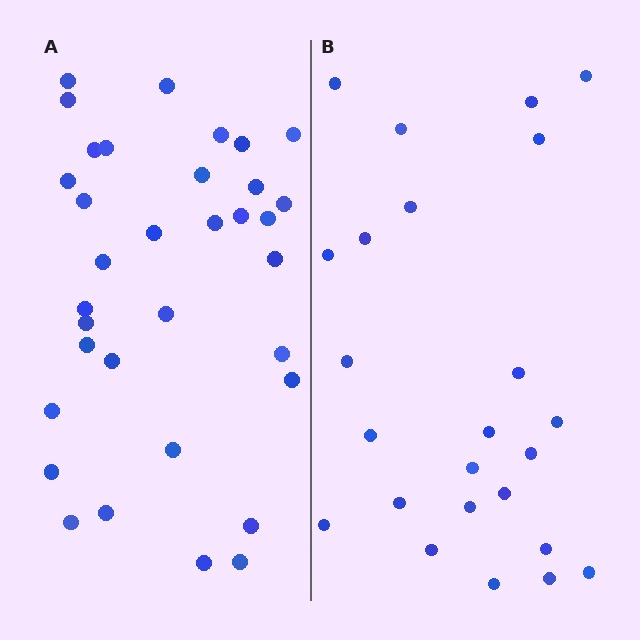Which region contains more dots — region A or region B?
Region A (the left region) has more dots.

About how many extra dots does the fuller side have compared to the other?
Region A has roughly 10 or so more dots than region B.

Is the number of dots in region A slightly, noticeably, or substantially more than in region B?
Region A has noticeably more, but not dramatically so. The ratio is roughly 1.4 to 1.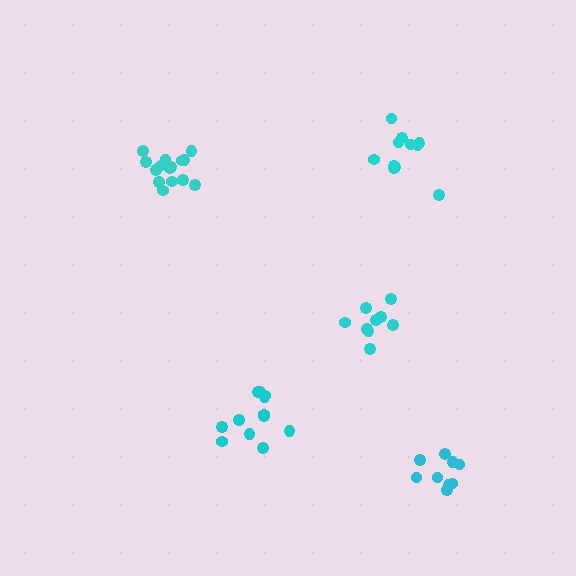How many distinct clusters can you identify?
There are 5 distinct clusters.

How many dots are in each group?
Group 1: 11 dots, Group 2: 15 dots, Group 3: 9 dots, Group 4: 12 dots, Group 5: 9 dots (56 total).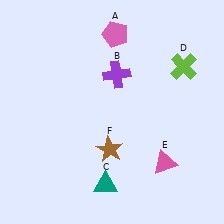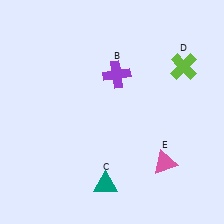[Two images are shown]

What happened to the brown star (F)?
The brown star (F) was removed in Image 2. It was in the bottom-left area of Image 1.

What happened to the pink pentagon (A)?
The pink pentagon (A) was removed in Image 2. It was in the top-right area of Image 1.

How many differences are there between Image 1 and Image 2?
There are 2 differences between the two images.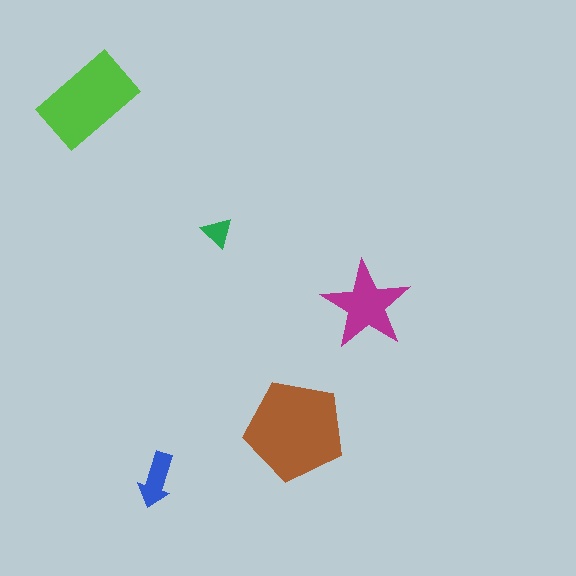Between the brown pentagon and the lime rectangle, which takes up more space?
The brown pentagon.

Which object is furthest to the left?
The lime rectangle is leftmost.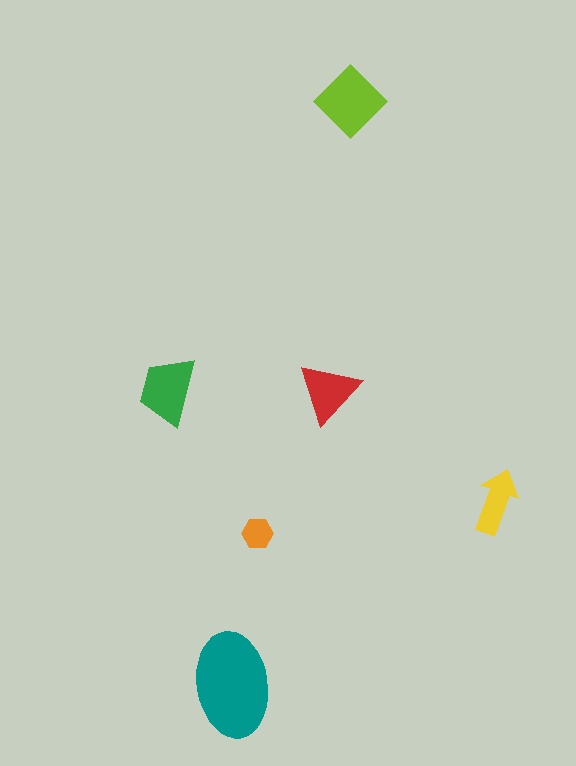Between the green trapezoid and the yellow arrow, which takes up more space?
The green trapezoid.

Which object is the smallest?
The orange hexagon.